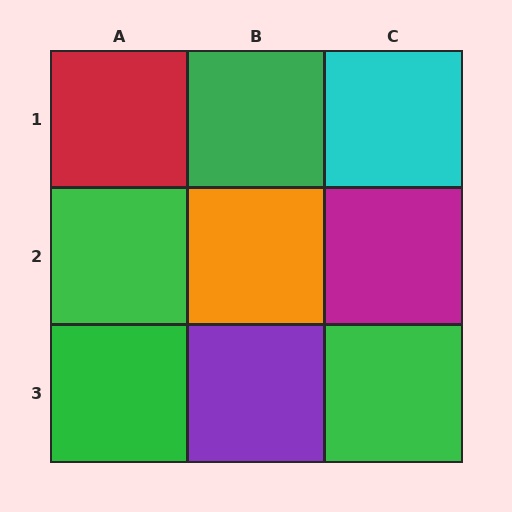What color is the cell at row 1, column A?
Red.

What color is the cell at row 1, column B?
Green.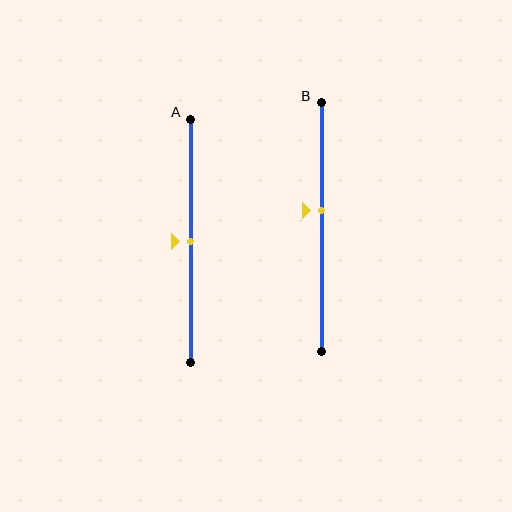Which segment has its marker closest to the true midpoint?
Segment A has its marker closest to the true midpoint.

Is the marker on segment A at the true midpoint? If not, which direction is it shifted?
Yes, the marker on segment A is at the true midpoint.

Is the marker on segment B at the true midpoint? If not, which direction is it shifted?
No, the marker on segment B is shifted upward by about 7% of the segment length.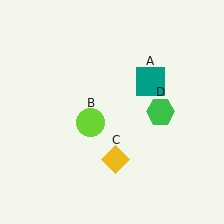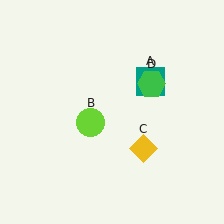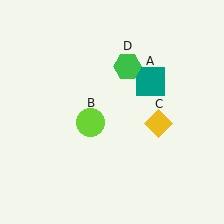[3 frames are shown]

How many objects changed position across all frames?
2 objects changed position: yellow diamond (object C), green hexagon (object D).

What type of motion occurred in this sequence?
The yellow diamond (object C), green hexagon (object D) rotated counterclockwise around the center of the scene.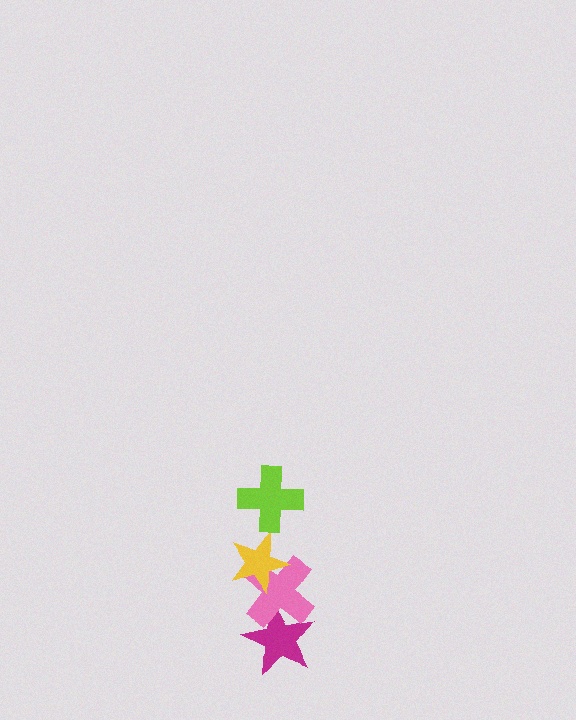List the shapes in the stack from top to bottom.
From top to bottom: the lime cross, the yellow star, the pink cross, the magenta star.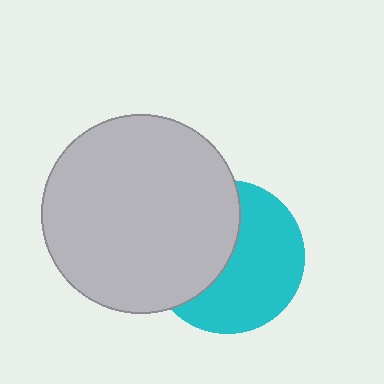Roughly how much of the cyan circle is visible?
About half of it is visible (roughly 56%).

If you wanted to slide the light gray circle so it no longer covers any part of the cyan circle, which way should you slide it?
Slide it left — that is the most direct way to separate the two shapes.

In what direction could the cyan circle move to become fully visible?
The cyan circle could move right. That would shift it out from behind the light gray circle entirely.